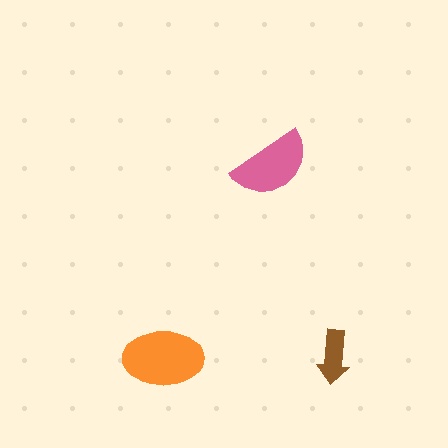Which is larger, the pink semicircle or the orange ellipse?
The orange ellipse.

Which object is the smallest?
The brown arrow.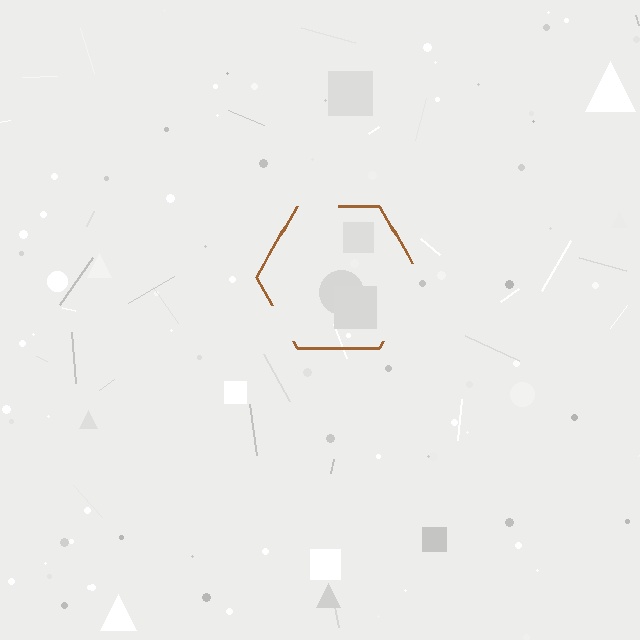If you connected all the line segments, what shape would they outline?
They would outline a hexagon.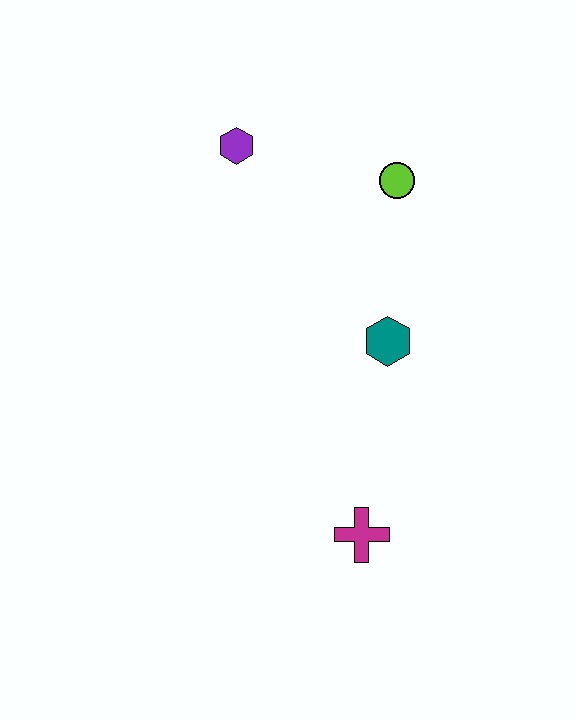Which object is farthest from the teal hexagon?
The purple hexagon is farthest from the teal hexagon.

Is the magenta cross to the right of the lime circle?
No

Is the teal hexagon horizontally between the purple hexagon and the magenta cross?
No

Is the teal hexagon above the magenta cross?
Yes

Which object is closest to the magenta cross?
The teal hexagon is closest to the magenta cross.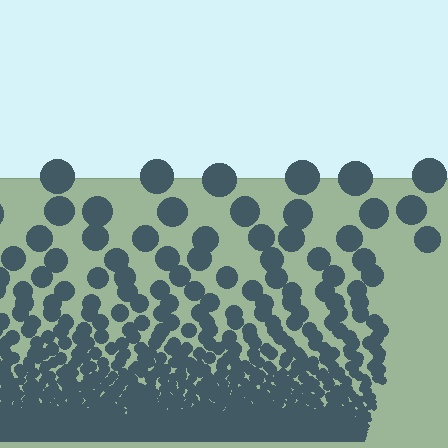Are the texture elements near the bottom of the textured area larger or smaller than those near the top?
Smaller. The gradient is inverted — elements near the bottom are smaller and denser.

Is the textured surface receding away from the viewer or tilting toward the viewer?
The surface appears to tilt toward the viewer. Texture elements get larger and sparser toward the top.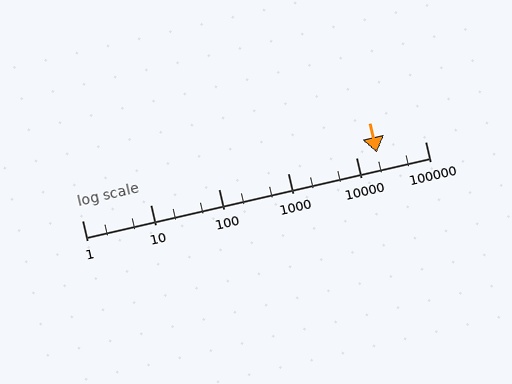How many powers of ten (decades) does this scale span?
The scale spans 5 decades, from 1 to 100000.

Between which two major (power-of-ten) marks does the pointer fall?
The pointer is between 10000 and 100000.